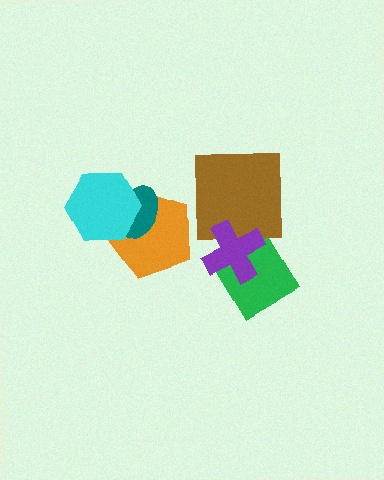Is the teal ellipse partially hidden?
Yes, it is partially covered by another shape.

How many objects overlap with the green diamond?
1 object overlaps with the green diamond.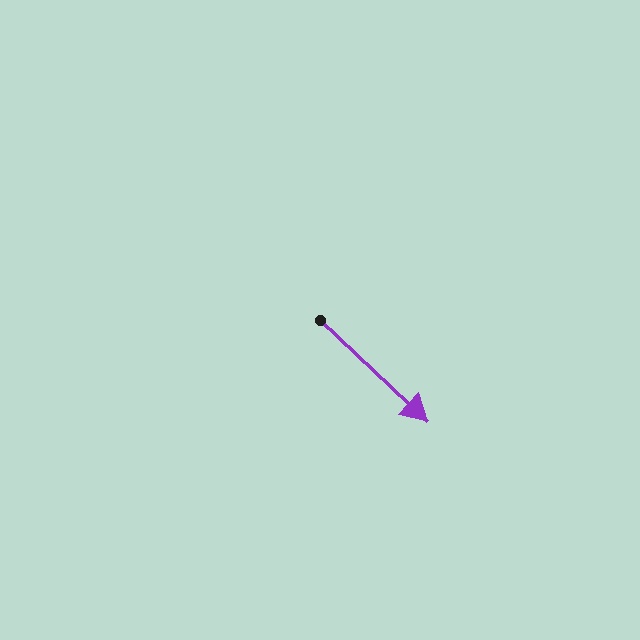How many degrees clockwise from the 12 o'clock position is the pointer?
Approximately 133 degrees.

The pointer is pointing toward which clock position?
Roughly 4 o'clock.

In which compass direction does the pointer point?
Southeast.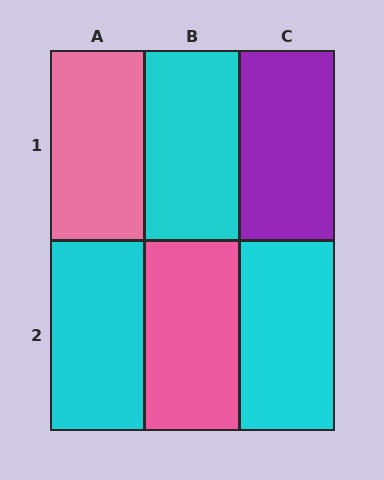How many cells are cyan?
3 cells are cyan.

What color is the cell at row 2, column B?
Pink.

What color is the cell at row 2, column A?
Cyan.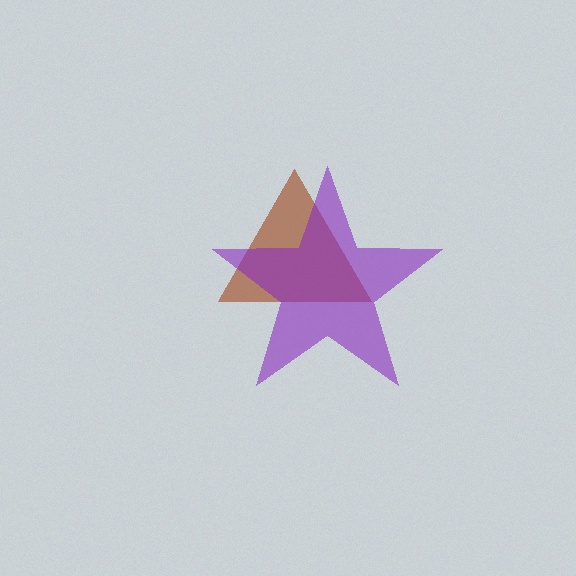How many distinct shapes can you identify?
There are 2 distinct shapes: a brown triangle, a purple star.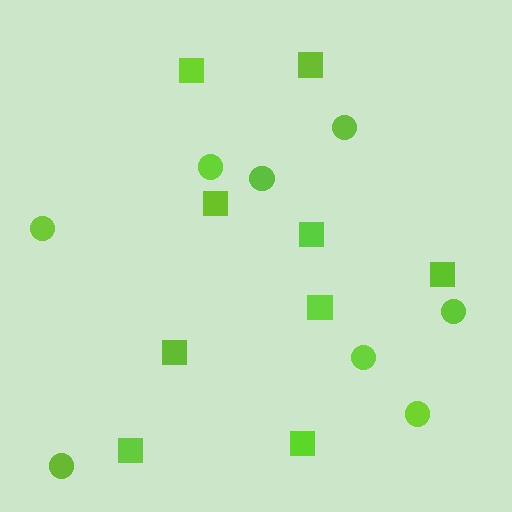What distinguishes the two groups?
There are 2 groups: one group of circles (8) and one group of squares (9).